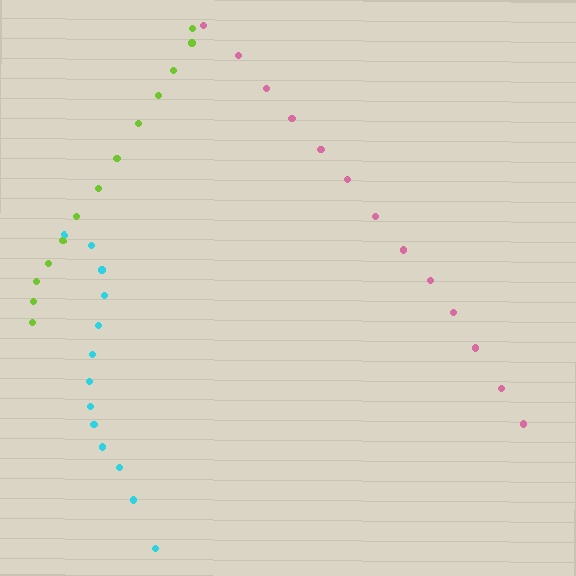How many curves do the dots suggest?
There are 3 distinct paths.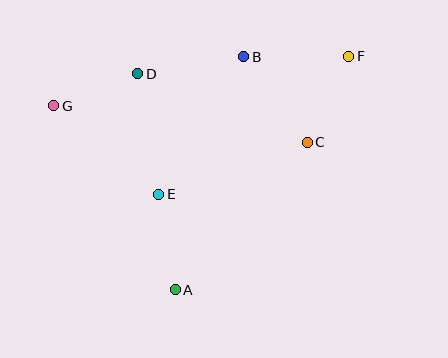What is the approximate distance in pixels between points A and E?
The distance between A and E is approximately 97 pixels.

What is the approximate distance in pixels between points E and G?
The distance between E and G is approximately 137 pixels.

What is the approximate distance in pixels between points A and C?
The distance between A and C is approximately 198 pixels.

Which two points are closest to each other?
Points D and G are closest to each other.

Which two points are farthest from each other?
Points F and G are farthest from each other.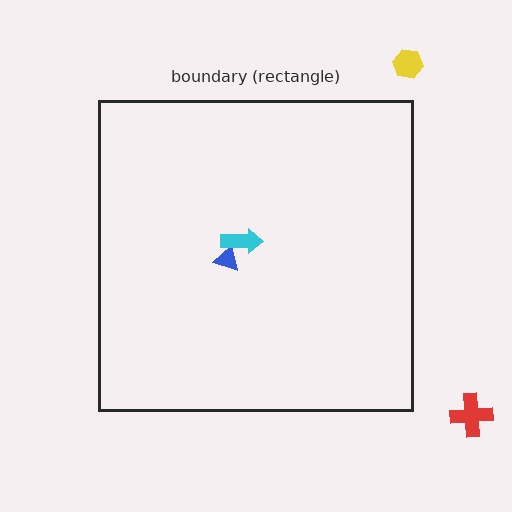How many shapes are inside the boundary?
2 inside, 2 outside.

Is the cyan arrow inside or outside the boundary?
Inside.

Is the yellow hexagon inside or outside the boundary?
Outside.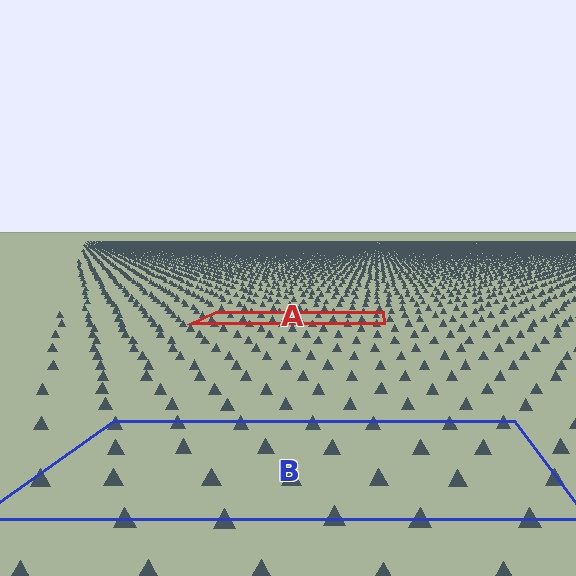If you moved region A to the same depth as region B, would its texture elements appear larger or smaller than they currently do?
They would appear larger. At a closer depth, the same texture elements are projected at a bigger on-screen size.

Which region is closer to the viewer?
Region B is closer. The texture elements there are larger and more spread out.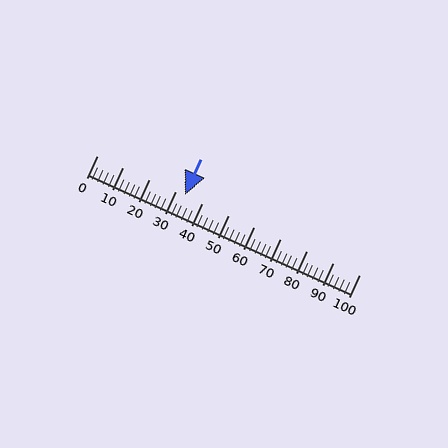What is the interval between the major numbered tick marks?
The major tick marks are spaced 10 units apart.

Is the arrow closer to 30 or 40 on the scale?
The arrow is closer to 30.